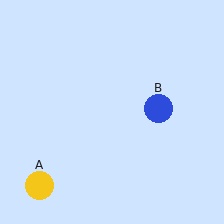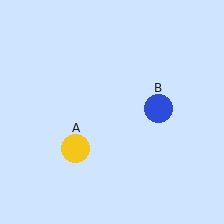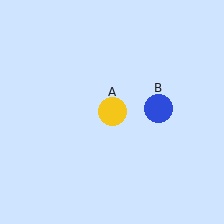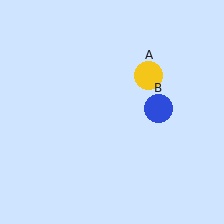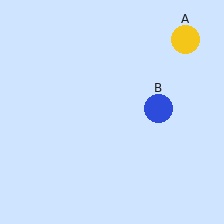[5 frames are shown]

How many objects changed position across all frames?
1 object changed position: yellow circle (object A).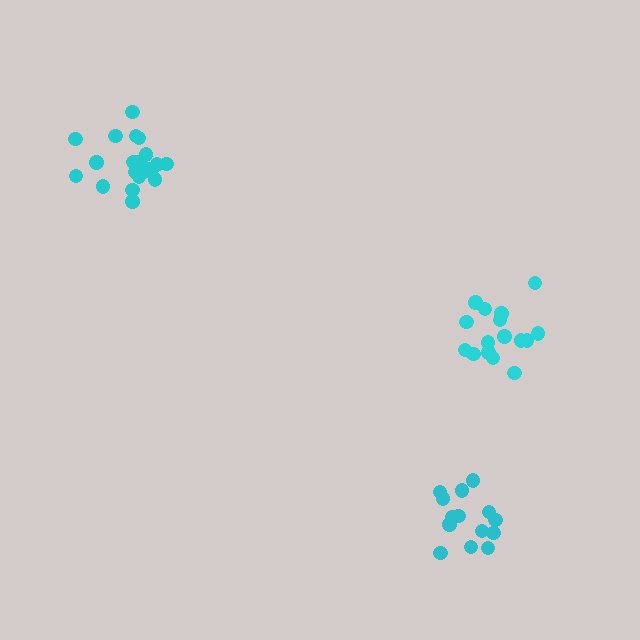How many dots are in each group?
Group 1: 14 dots, Group 2: 16 dots, Group 3: 20 dots (50 total).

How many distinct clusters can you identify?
There are 3 distinct clusters.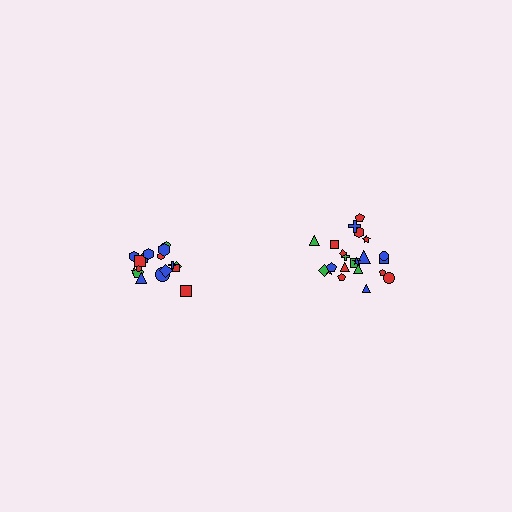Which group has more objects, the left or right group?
The right group.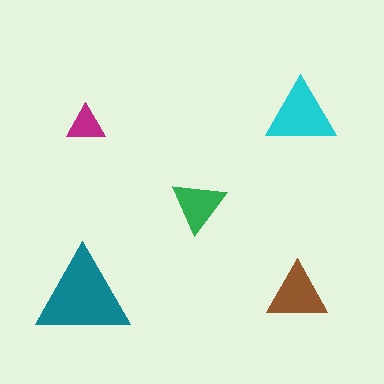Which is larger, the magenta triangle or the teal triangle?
The teal one.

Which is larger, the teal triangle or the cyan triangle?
The teal one.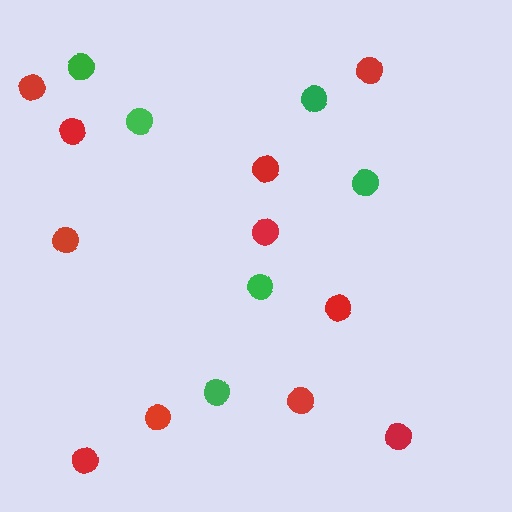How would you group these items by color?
There are 2 groups: one group of red circles (11) and one group of green circles (6).